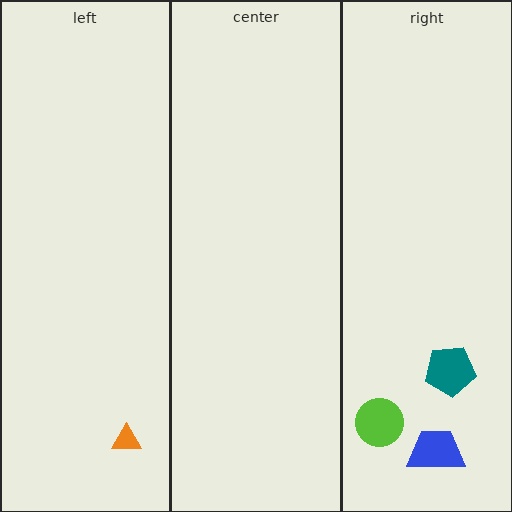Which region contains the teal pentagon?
The right region.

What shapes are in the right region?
The blue trapezoid, the lime circle, the teal pentagon.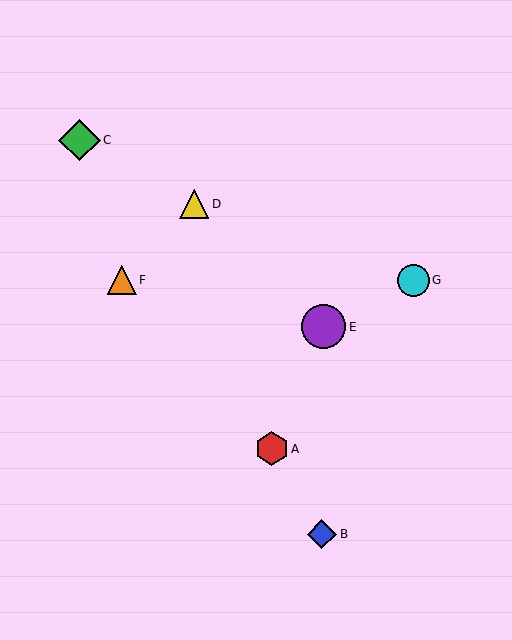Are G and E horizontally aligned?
No, G is at y≈280 and E is at y≈327.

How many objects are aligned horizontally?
2 objects (F, G) are aligned horizontally.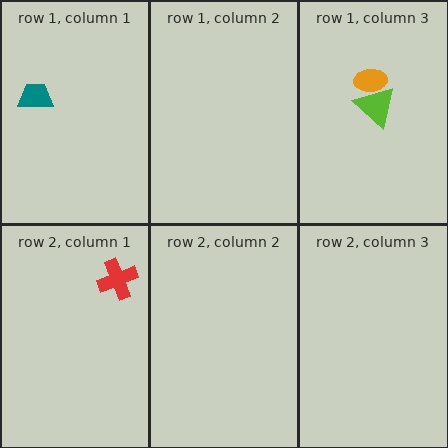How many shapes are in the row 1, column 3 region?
2.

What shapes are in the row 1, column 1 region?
The teal trapezoid.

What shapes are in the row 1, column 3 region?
The orange ellipse, the lime triangle.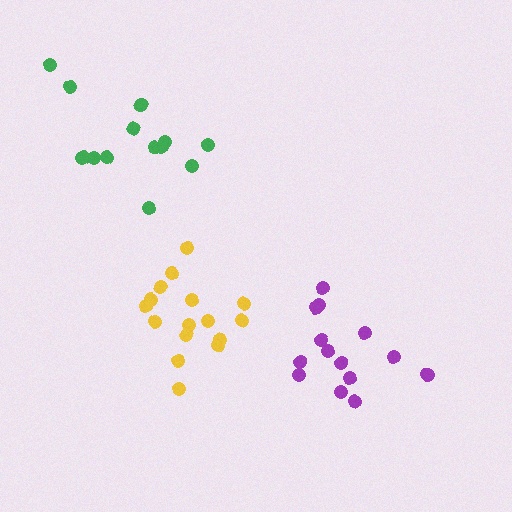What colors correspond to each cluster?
The clusters are colored: yellow, purple, green.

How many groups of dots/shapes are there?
There are 3 groups.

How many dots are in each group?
Group 1: 16 dots, Group 2: 14 dots, Group 3: 14 dots (44 total).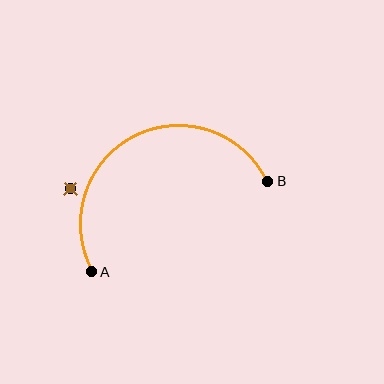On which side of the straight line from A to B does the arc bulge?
The arc bulges above the straight line connecting A and B.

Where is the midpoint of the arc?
The arc midpoint is the point on the curve farthest from the straight line joining A and B. It sits above that line.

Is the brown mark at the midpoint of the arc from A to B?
No — the brown mark does not lie on the arc at all. It sits slightly outside the curve.